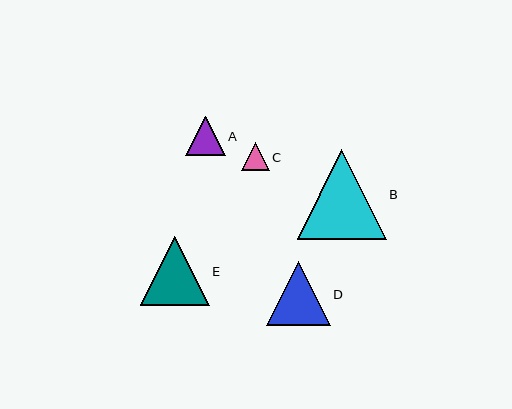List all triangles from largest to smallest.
From largest to smallest: B, E, D, A, C.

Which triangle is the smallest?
Triangle C is the smallest with a size of approximately 28 pixels.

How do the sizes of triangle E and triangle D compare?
Triangle E and triangle D are approximately the same size.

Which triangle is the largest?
Triangle B is the largest with a size of approximately 89 pixels.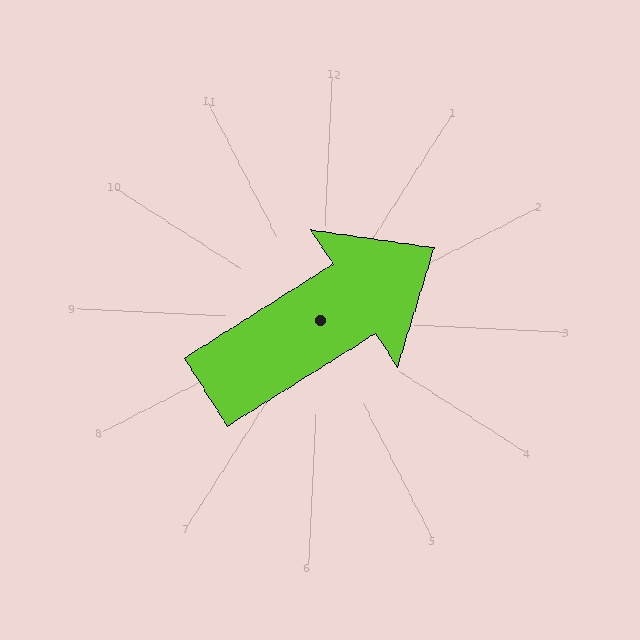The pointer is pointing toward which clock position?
Roughly 2 o'clock.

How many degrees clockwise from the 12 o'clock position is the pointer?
Approximately 55 degrees.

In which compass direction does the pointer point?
Northeast.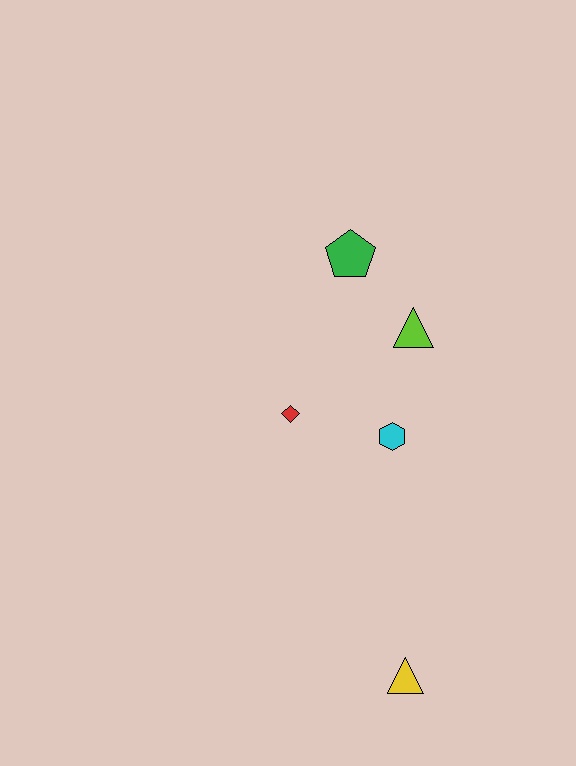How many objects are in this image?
There are 5 objects.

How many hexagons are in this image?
There is 1 hexagon.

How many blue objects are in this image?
There are no blue objects.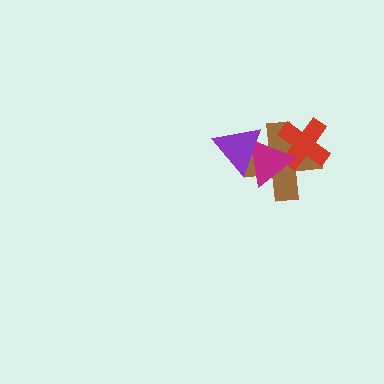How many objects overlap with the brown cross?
3 objects overlap with the brown cross.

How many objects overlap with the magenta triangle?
3 objects overlap with the magenta triangle.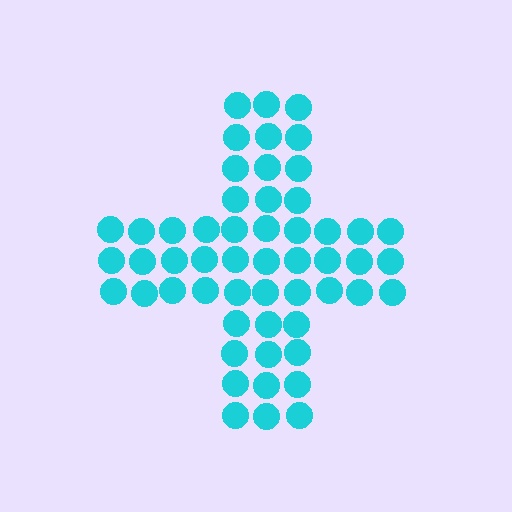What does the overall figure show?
The overall figure shows a cross.